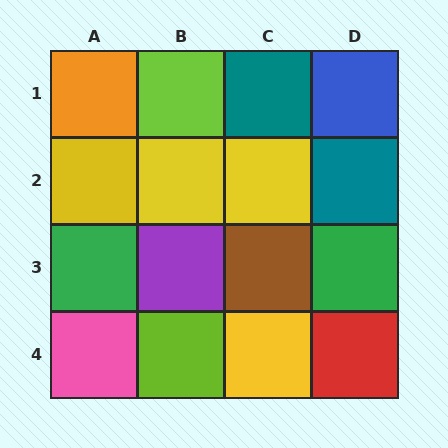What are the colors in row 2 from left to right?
Yellow, yellow, yellow, teal.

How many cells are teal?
2 cells are teal.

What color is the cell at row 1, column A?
Orange.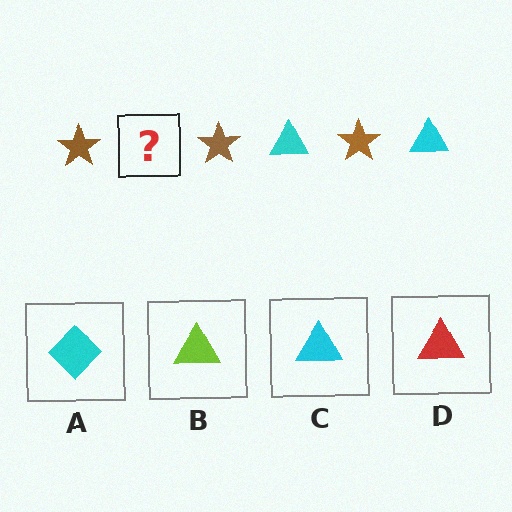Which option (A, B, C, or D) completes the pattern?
C.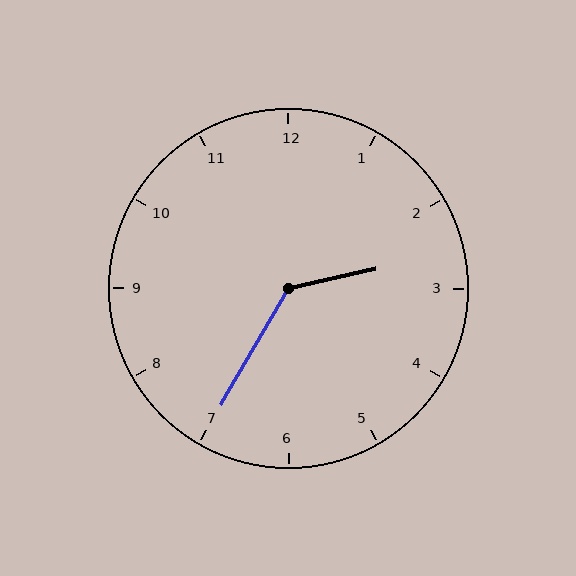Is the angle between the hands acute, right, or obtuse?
It is obtuse.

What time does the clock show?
2:35.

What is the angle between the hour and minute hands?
Approximately 132 degrees.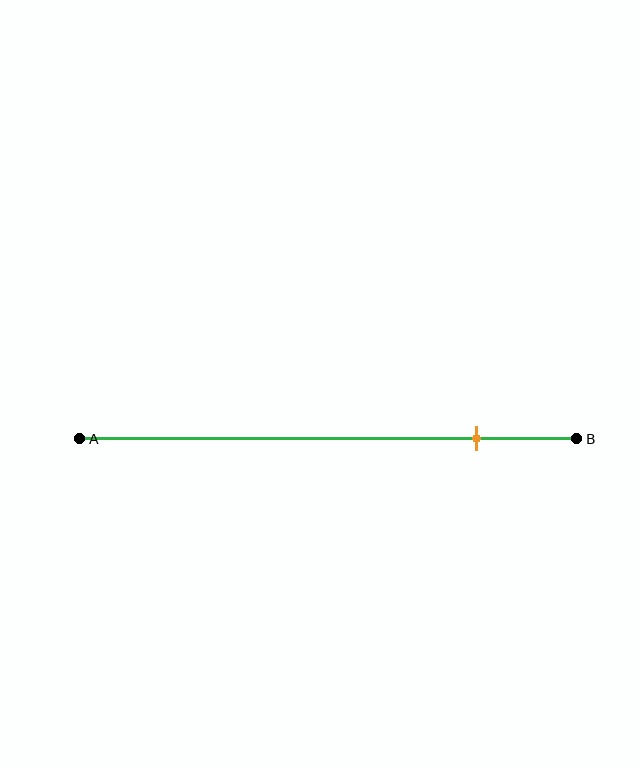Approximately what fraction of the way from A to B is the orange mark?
The orange mark is approximately 80% of the way from A to B.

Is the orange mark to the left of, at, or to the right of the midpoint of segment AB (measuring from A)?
The orange mark is to the right of the midpoint of segment AB.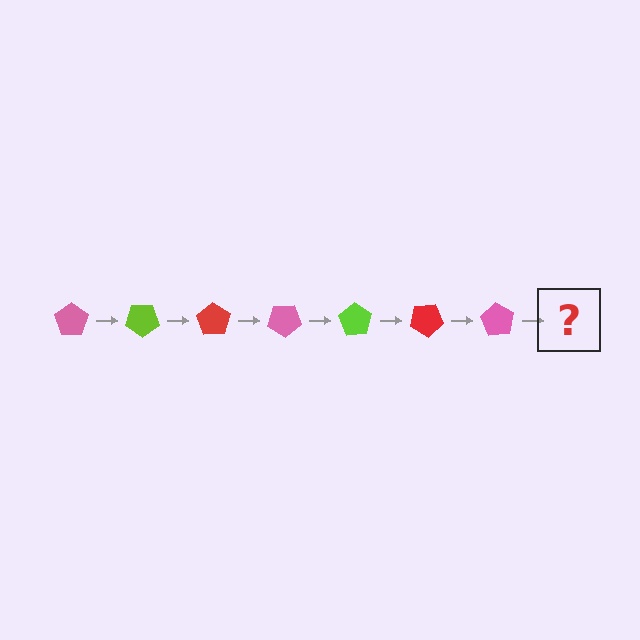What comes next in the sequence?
The next element should be a lime pentagon, rotated 245 degrees from the start.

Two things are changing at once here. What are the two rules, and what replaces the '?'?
The two rules are that it rotates 35 degrees each step and the color cycles through pink, lime, and red. The '?' should be a lime pentagon, rotated 245 degrees from the start.